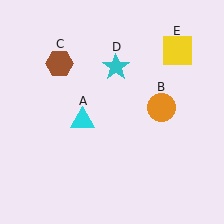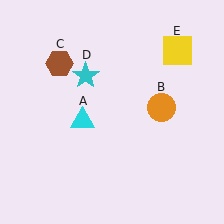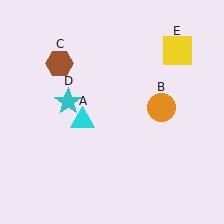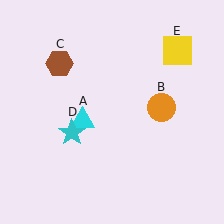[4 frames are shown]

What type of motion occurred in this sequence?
The cyan star (object D) rotated counterclockwise around the center of the scene.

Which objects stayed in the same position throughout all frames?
Cyan triangle (object A) and orange circle (object B) and brown hexagon (object C) and yellow square (object E) remained stationary.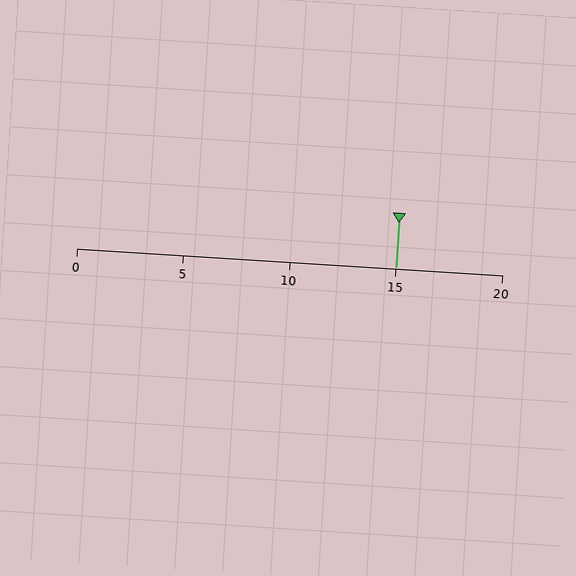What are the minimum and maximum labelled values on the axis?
The axis runs from 0 to 20.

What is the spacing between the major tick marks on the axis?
The major ticks are spaced 5 apart.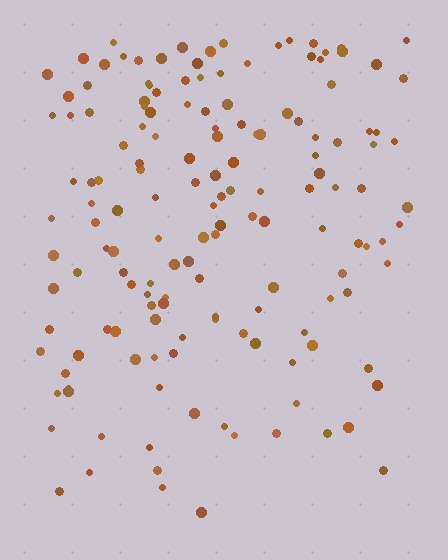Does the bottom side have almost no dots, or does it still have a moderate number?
Still a moderate number, just noticeably fewer than the top.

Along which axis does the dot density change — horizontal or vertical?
Vertical.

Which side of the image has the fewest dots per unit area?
The bottom.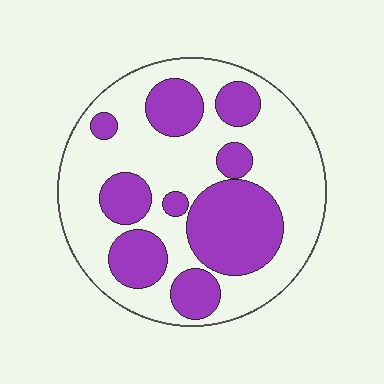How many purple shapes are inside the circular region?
9.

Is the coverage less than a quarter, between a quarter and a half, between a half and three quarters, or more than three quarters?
Between a quarter and a half.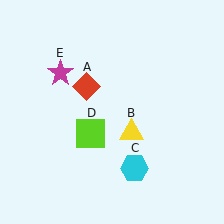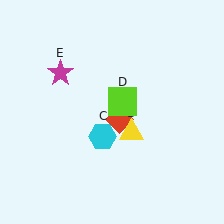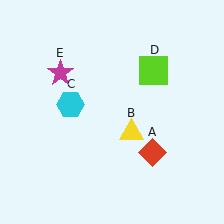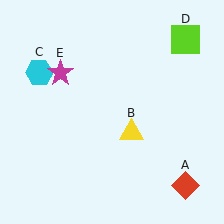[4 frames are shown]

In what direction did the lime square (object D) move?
The lime square (object D) moved up and to the right.